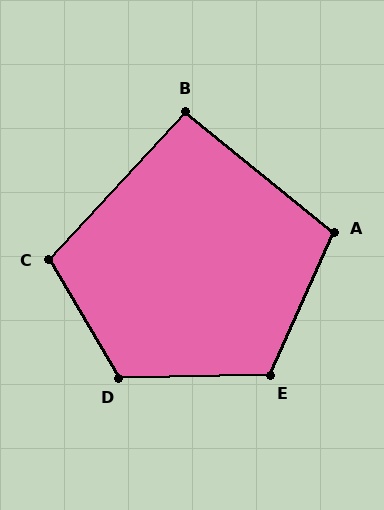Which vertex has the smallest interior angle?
B, at approximately 94 degrees.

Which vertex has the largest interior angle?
D, at approximately 119 degrees.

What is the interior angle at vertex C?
Approximately 107 degrees (obtuse).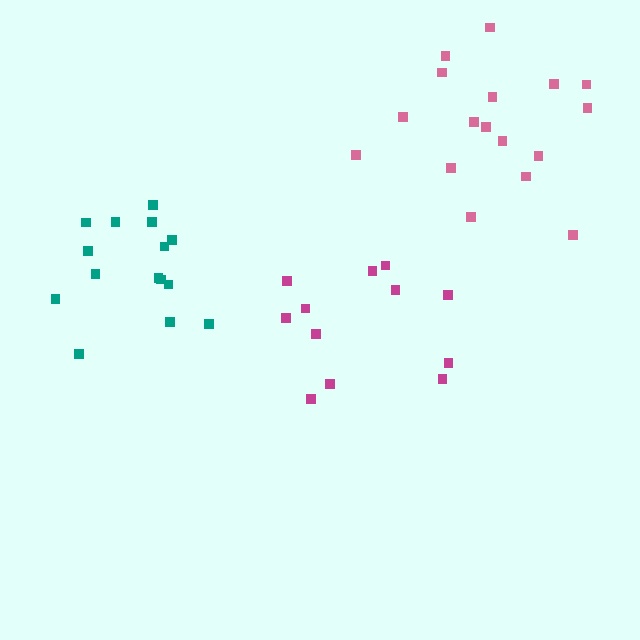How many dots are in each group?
Group 1: 12 dots, Group 2: 17 dots, Group 3: 15 dots (44 total).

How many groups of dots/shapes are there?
There are 3 groups.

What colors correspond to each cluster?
The clusters are colored: magenta, pink, teal.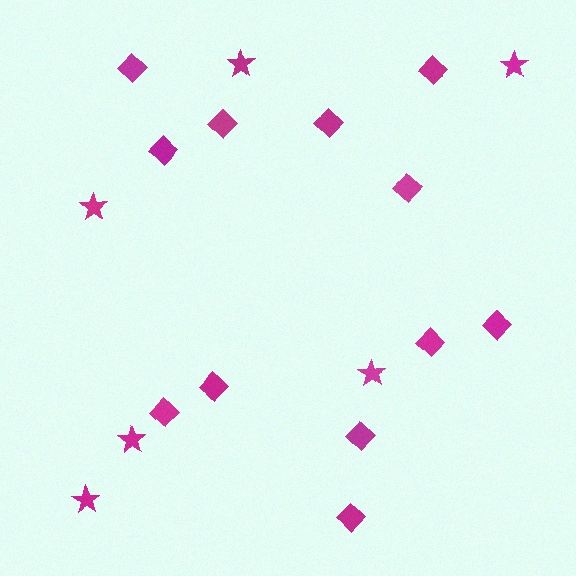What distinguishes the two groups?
There are 2 groups: one group of diamonds (12) and one group of stars (6).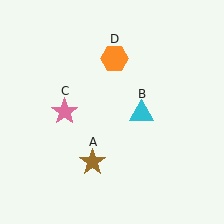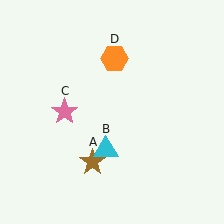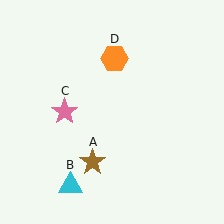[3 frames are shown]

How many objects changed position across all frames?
1 object changed position: cyan triangle (object B).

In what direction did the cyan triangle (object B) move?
The cyan triangle (object B) moved down and to the left.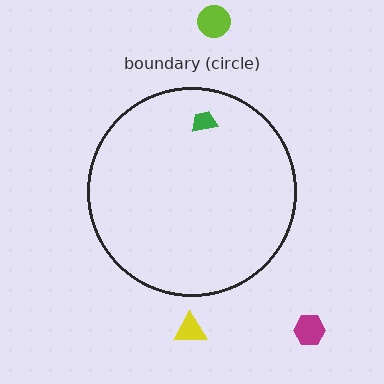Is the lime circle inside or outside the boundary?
Outside.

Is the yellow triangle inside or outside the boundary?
Outside.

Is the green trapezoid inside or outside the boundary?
Inside.